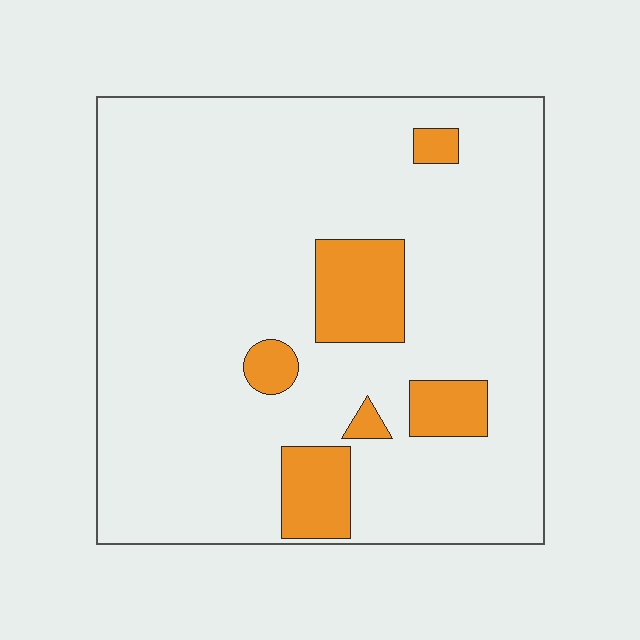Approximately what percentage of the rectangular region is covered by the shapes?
Approximately 15%.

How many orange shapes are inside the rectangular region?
6.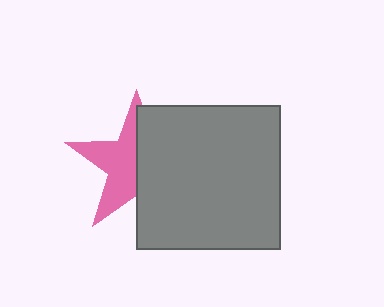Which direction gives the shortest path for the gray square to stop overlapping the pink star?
Moving right gives the shortest separation.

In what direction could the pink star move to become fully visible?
The pink star could move left. That would shift it out from behind the gray square entirely.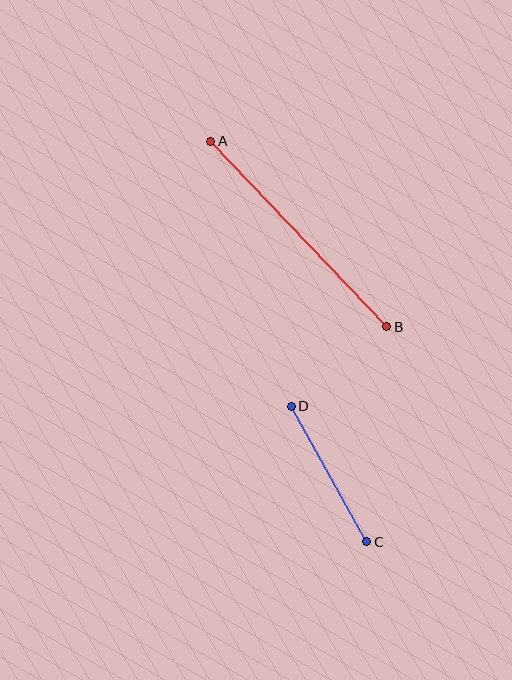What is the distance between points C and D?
The distance is approximately 155 pixels.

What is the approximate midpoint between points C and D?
The midpoint is at approximately (329, 474) pixels.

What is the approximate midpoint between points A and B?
The midpoint is at approximately (299, 234) pixels.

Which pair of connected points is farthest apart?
Points A and B are farthest apart.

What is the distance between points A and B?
The distance is approximately 256 pixels.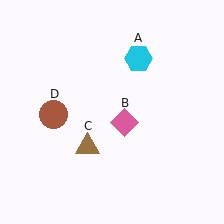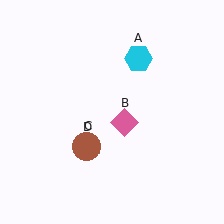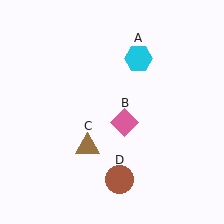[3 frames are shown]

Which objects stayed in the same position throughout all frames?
Cyan hexagon (object A) and pink diamond (object B) and brown triangle (object C) remained stationary.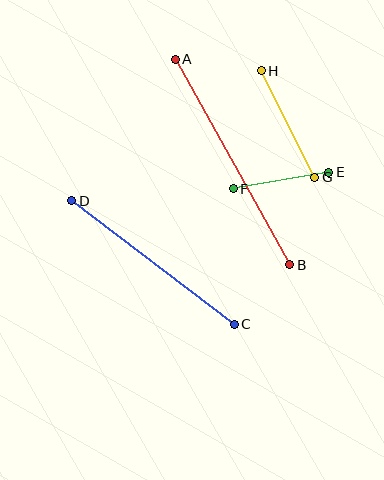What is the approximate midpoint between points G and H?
The midpoint is at approximately (288, 124) pixels.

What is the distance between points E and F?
The distance is approximately 97 pixels.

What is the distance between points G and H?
The distance is approximately 119 pixels.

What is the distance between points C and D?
The distance is approximately 204 pixels.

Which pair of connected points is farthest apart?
Points A and B are farthest apart.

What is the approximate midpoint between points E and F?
The midpoint is at approximately (281, 180) pixels.